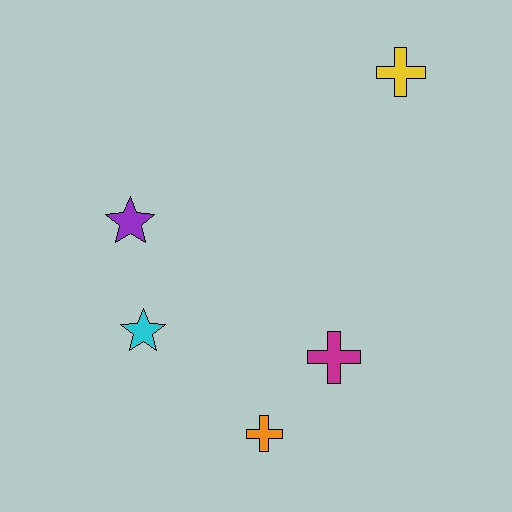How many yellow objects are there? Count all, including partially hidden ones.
There is 1 yellow object.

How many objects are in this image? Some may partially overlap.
There are 5 objects.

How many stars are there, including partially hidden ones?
There are 2 stars.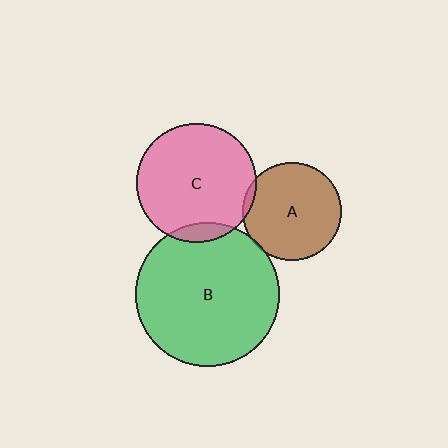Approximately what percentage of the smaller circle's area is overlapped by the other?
Approximately 5%.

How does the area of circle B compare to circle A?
Approximately 2.1 times.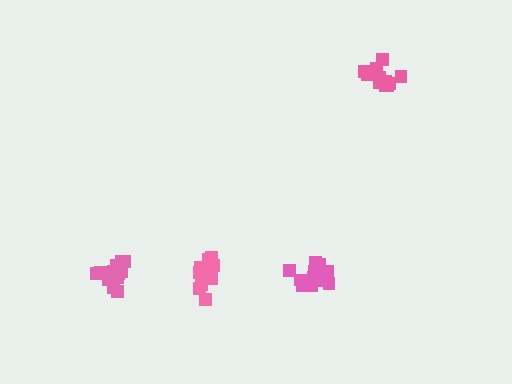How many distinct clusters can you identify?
There are 4 distinct clusters.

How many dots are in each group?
Group 1: 13 dots, Group 2: 16 dots, Group 3: 12 dots, Group 4: 16 dots (57 total).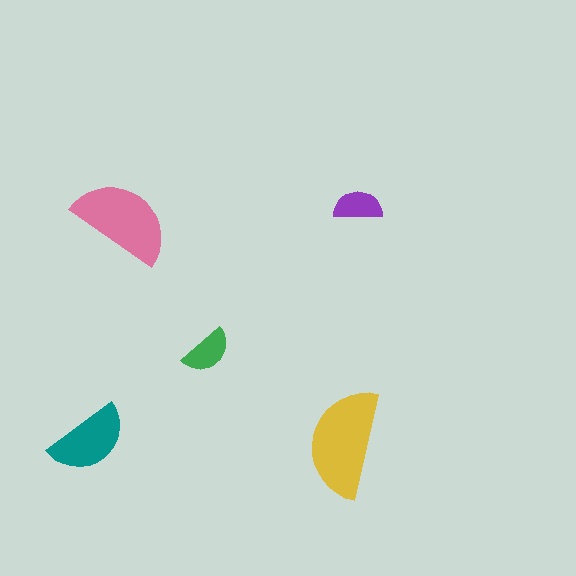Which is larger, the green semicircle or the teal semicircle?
The teal one.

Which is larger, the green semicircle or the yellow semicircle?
The yellow one.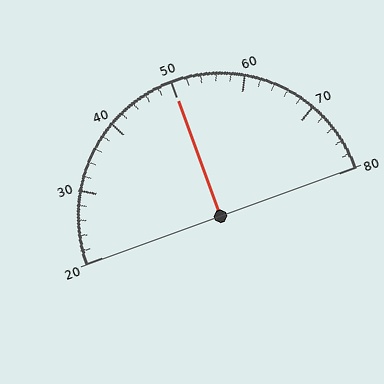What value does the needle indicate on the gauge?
The needle indicates approximately 50.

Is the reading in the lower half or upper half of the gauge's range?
The reading is in the upper half of the range (20 to 80).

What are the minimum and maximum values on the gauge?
The gauge ranges from 20 to 80.